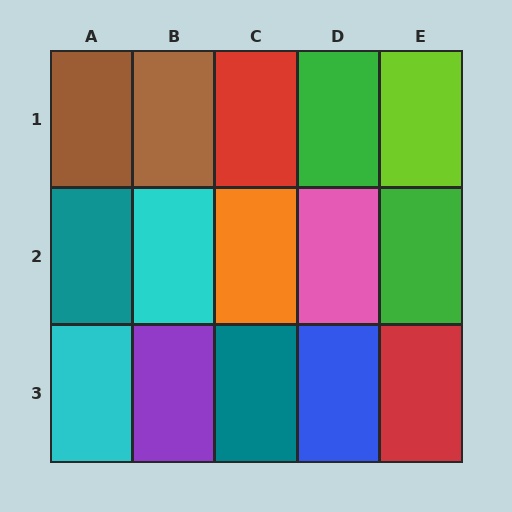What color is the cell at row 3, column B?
Purple.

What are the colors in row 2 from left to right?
Teal, cyan, orange, pink, green.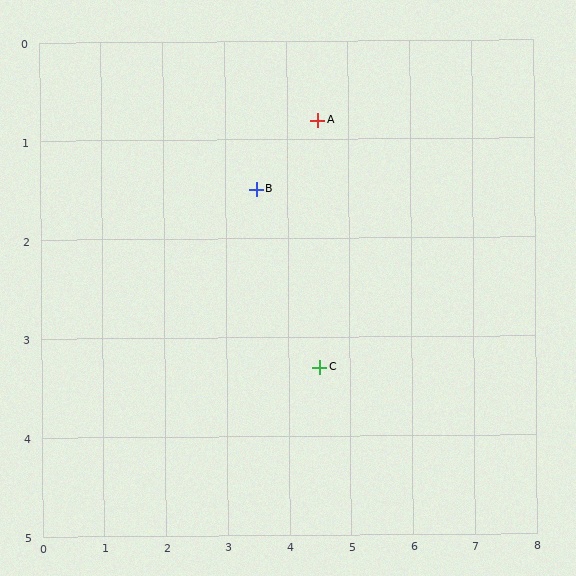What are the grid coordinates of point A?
Point A is at approximately (4.5, 0.8).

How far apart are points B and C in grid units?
Points B and C are about 2.1 grid units apart.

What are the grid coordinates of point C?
Point C is at approximately (4.5, 3.3).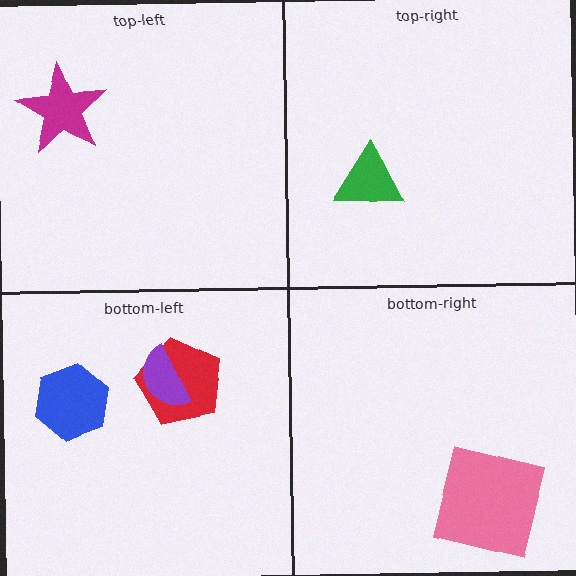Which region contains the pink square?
The bottom-right region.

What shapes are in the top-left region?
The magenta star.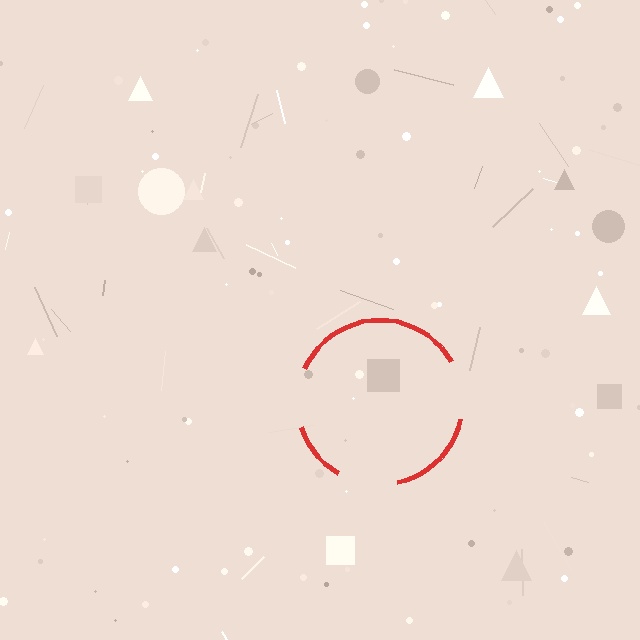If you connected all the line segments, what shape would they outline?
They would outline a circle.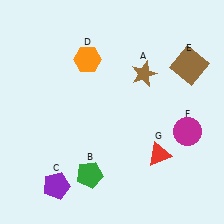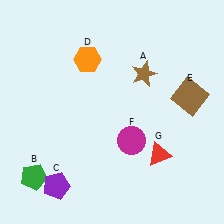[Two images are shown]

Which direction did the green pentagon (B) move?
The green pentagon (B) moved left.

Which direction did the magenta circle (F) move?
The magenta circle (F) moved left.